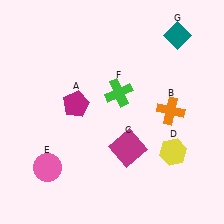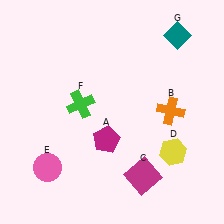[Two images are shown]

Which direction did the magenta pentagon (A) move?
The magenta pentagon (A) moved down.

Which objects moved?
The objects that moved are: the magenta pentagon (A), the magenta square (C), the green cross (F).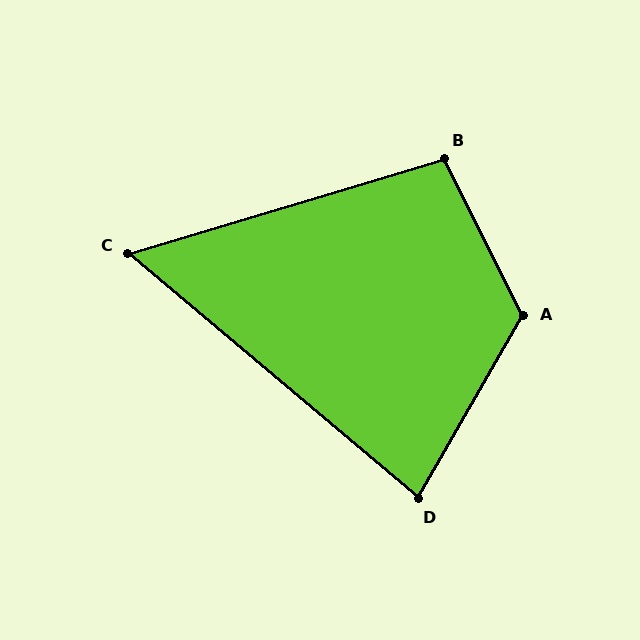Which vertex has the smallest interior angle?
C, at approximately 57 degrees.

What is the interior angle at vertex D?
Approximately 80 degrees (acute).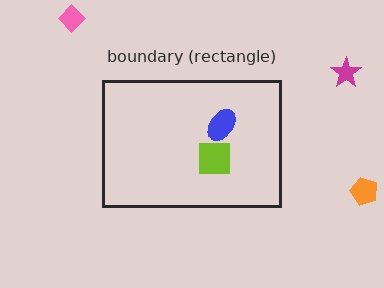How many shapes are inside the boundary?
2 inside, 3 outside.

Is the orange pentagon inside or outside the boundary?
Outside.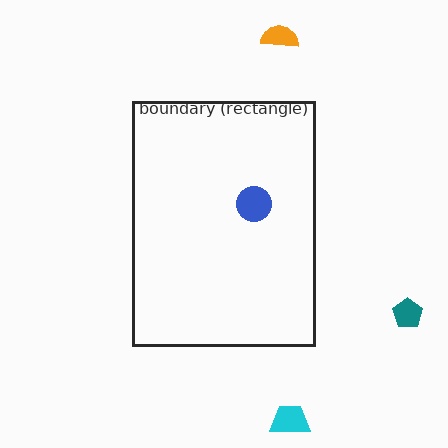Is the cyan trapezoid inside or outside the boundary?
Outside.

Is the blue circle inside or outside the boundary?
Inside.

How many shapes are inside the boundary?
1 inside, 3 outside.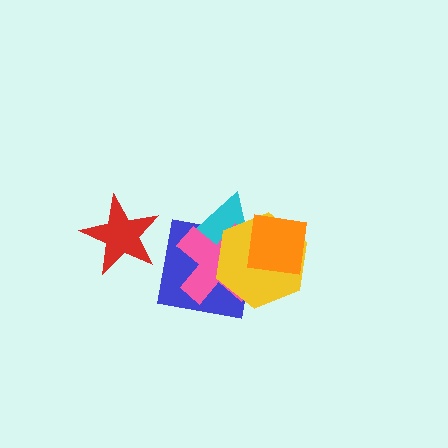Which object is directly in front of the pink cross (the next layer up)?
The yellow hexagon is directly in front of the pink cross.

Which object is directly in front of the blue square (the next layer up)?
The cyan triangle is directly in front of the blue square.